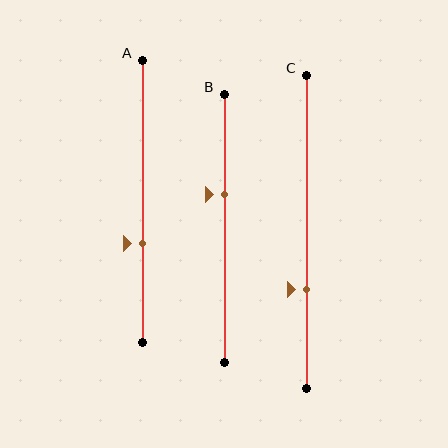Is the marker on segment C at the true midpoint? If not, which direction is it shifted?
No, the marker on segment C is shifted downward by about 19% of the segment length.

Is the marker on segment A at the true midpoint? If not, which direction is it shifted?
No, the marker on segment A is shifted downward by about 15% of the segment length.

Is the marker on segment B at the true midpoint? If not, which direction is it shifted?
No, the marker on segment B is shifted upward by about 13% of the segment length.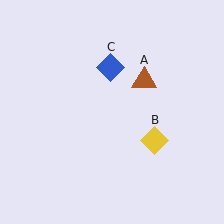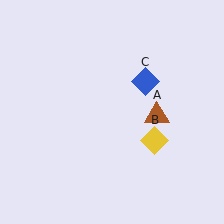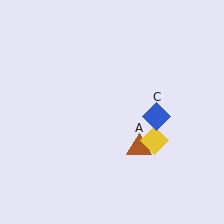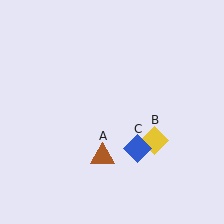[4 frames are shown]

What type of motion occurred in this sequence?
The brown triangle (object A), blue diamond (object C) rotated clockwise around the center of the scene.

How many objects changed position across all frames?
2 objects changed position: brown triangle (object A), blue diamond (object C).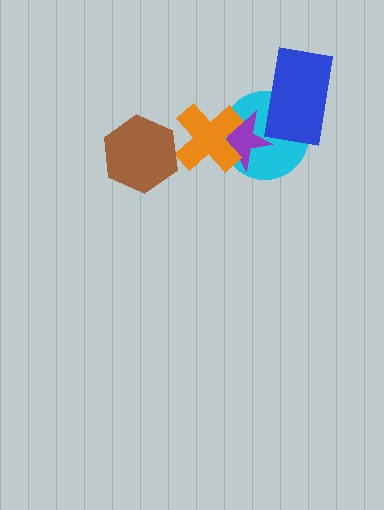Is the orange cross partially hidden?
No, no other shape covers it.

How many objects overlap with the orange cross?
2 objects overlap with the orange cross.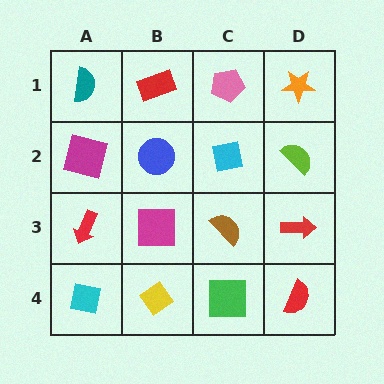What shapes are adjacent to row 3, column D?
A lime semicircle (row 2, column D), a red semicircle (row 4, column D), a brown semicircle (row 3, column C).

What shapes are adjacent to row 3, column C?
A cyan square (row 2, column C), a green square (row 4, column C), a magenta square (row 3, column B), a red arrow (row 3, column D).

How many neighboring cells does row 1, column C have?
3.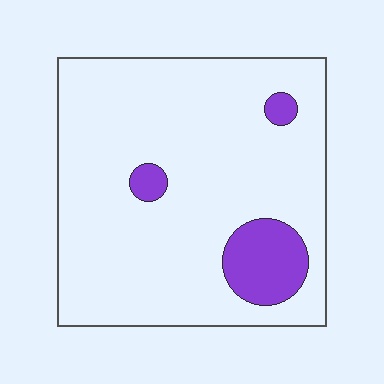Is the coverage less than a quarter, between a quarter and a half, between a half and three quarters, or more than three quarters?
Less than a quarter.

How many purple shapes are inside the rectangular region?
3.